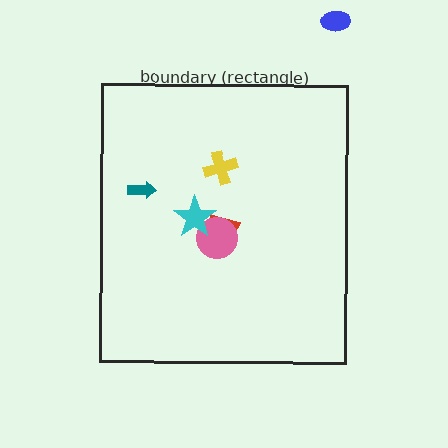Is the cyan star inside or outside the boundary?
Inside.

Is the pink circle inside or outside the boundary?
Inside.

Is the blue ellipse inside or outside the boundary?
Outside.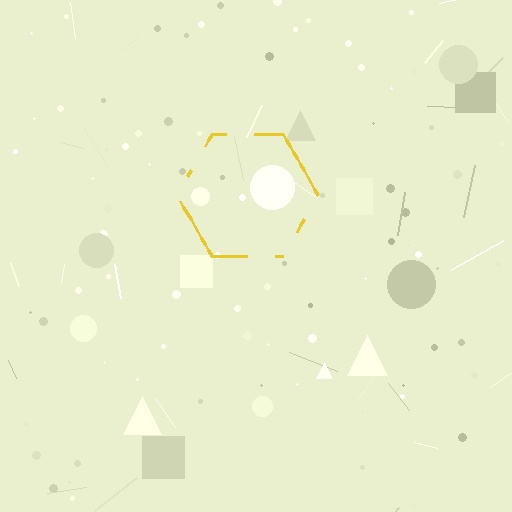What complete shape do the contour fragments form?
The contour fragments form a hexagon.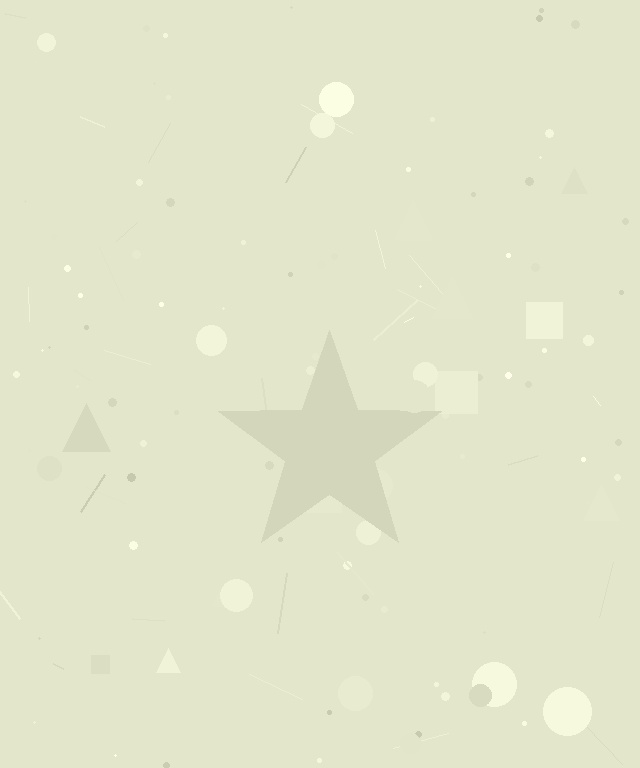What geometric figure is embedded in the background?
A star is embedded in the background.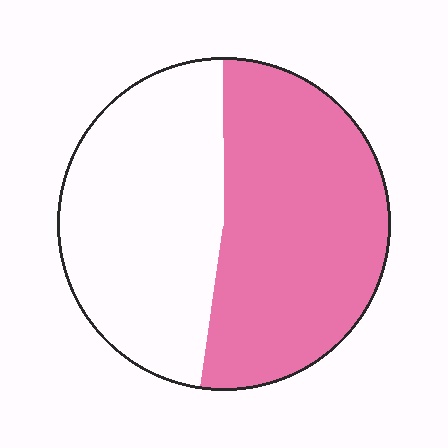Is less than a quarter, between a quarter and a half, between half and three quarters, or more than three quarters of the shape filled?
Between half and three quarters.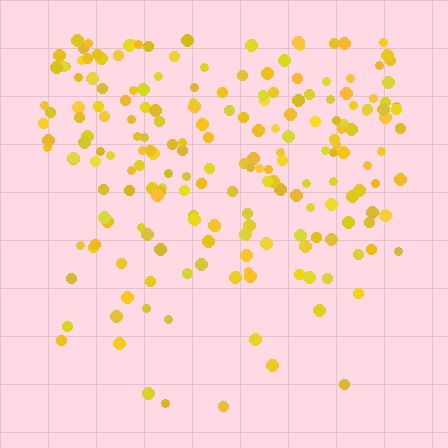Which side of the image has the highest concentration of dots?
The top.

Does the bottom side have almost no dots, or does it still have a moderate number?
Still a moderate number, just noticeably fewer than the top.